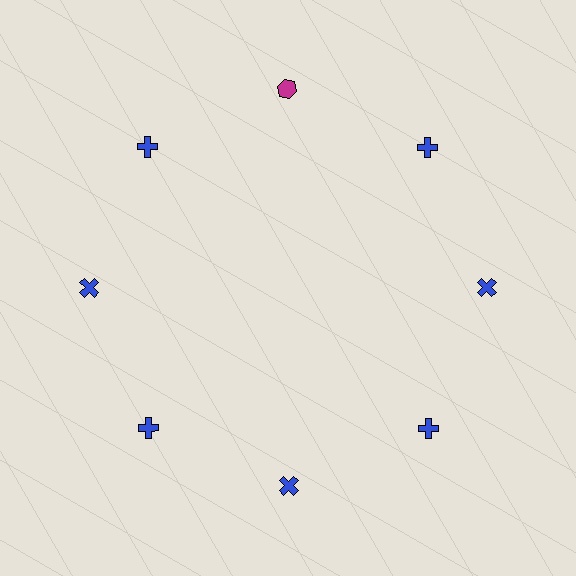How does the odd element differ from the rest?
It differs in both color (magenta instead of blue) and shape (hexagon instead of cross).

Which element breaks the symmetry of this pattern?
The magenta hexagon at roughly the 12 o'clock position breaks the symmetry. All other shapes are blue crosses.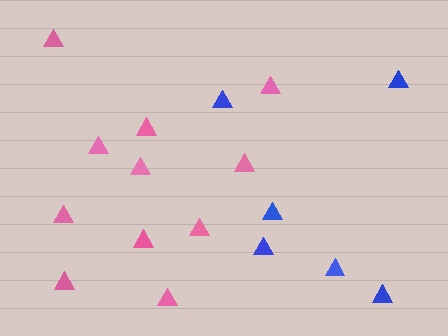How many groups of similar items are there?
There are 2 groups: one group of blue triangles (6) and one group of pink triangles (11).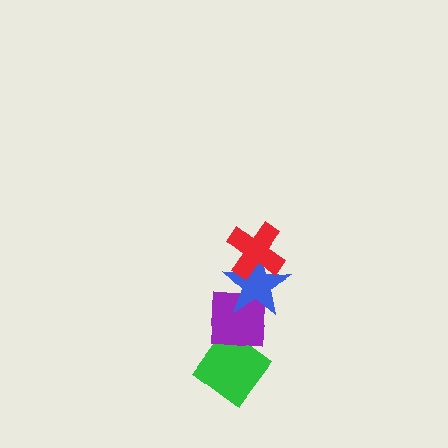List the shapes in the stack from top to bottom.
From top to bottom: the red cross, the blue star, the purple square, the green diamond.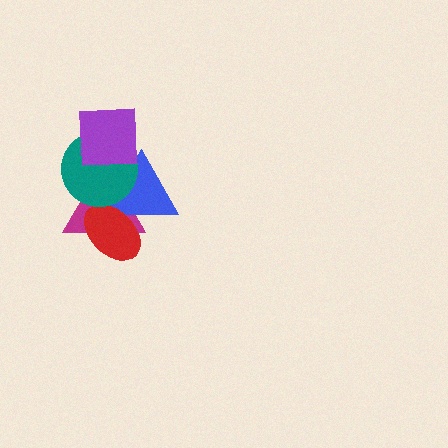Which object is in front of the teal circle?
The purple square is in front of the teal circle.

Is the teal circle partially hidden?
Yes, it is partially covered by another shape.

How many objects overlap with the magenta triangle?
4 objects overlap with the magenta triangle.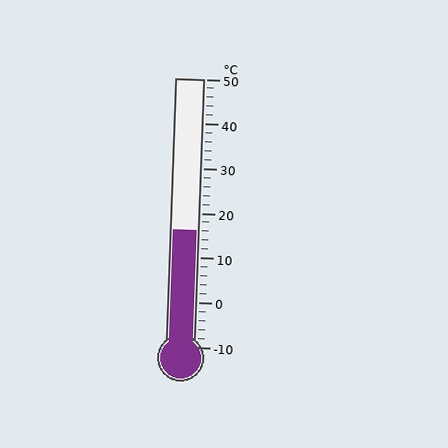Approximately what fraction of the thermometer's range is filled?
The thermometer is filled to approximately 45% of its range.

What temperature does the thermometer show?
The thermometer shows approximately 16°C.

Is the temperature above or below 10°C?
The temperature is above 10°C.